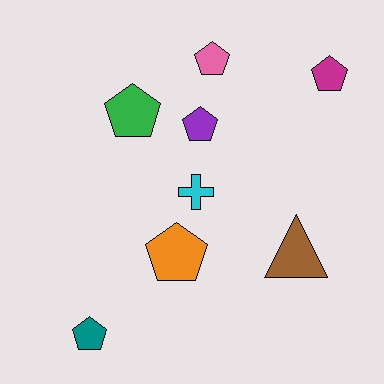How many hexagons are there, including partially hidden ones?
There are no hexagons.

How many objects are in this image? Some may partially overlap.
There are 8 objects.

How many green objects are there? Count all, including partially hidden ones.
There is 1 green object.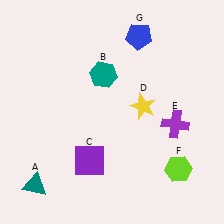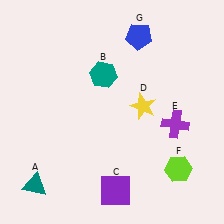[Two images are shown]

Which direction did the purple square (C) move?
The purple square (C) moved down.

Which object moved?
The purple square (C) moved down.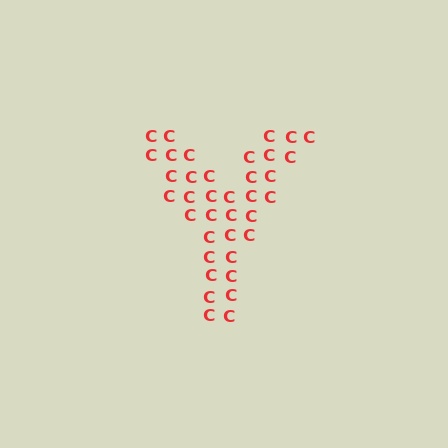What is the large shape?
The large shape is the letter Y.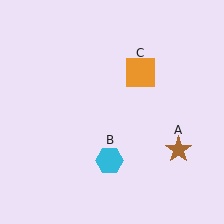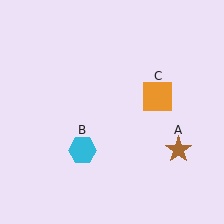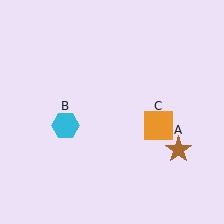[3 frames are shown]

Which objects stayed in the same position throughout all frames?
Brown star (object A) remained stationary.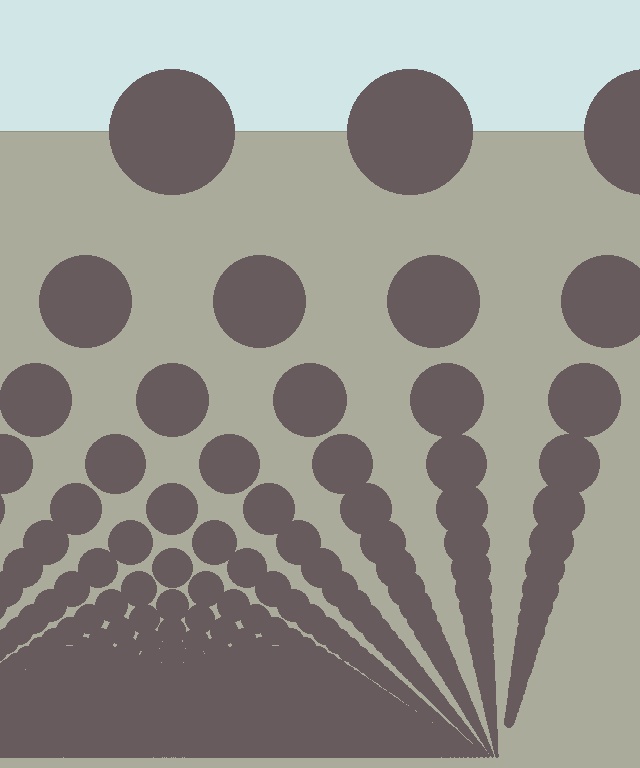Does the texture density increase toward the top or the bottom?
Density increases toward the bottom.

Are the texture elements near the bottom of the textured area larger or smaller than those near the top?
Smaller. The gradient is inverted — elements near the bottom are smaller and denser.